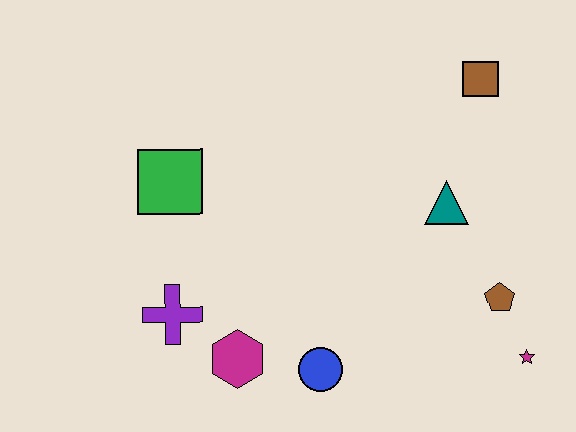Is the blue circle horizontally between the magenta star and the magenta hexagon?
Yes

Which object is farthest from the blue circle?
The brown square is farthest from the blue circle.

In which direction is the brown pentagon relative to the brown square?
The brown pentagon is below the brown square.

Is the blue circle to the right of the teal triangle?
No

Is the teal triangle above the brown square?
No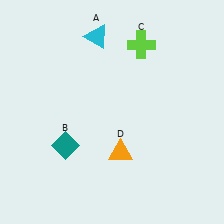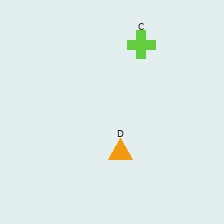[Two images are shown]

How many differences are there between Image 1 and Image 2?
There are 2 differences between the two images.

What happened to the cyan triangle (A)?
The cyan triangle (A) was removed in Image 2. It was in the top-left area of Image 1.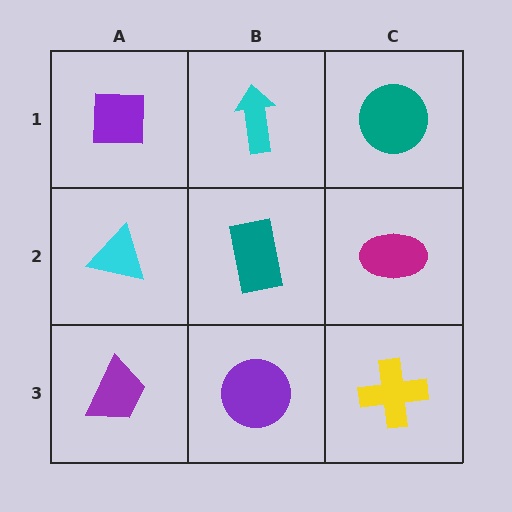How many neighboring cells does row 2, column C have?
3.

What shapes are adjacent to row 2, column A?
A purple square (row 1, column A), a purple trapezoid (row 3, column A), a teal rectangle (row 2, column B).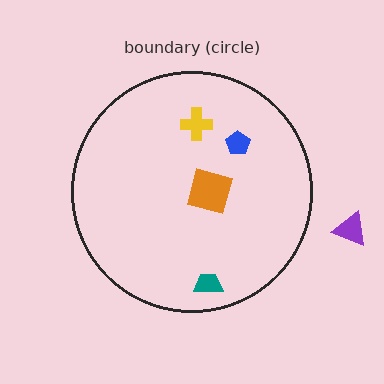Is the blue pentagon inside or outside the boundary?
Inside.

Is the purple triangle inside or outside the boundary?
Outside.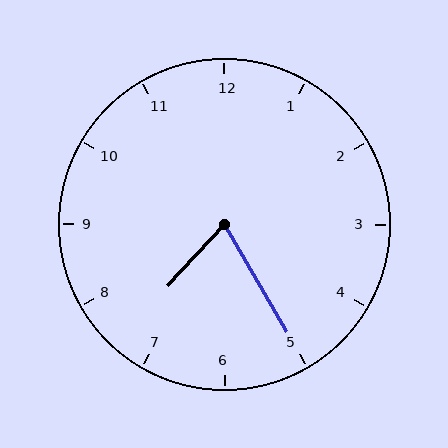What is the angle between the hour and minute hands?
Approximately 72 degrees.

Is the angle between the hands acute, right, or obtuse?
It is acute.